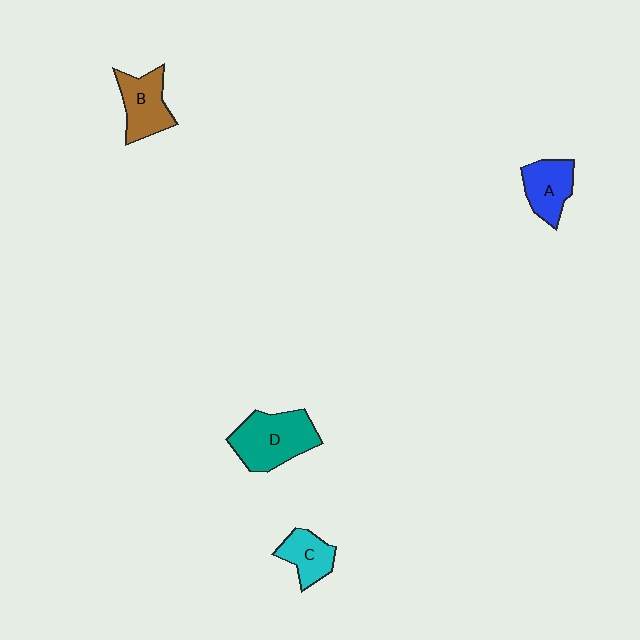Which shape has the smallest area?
Shape C (cyan).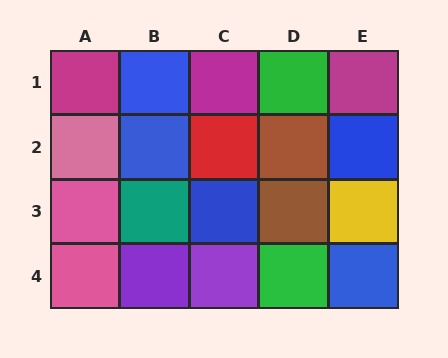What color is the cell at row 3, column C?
Blue.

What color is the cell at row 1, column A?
Magenta.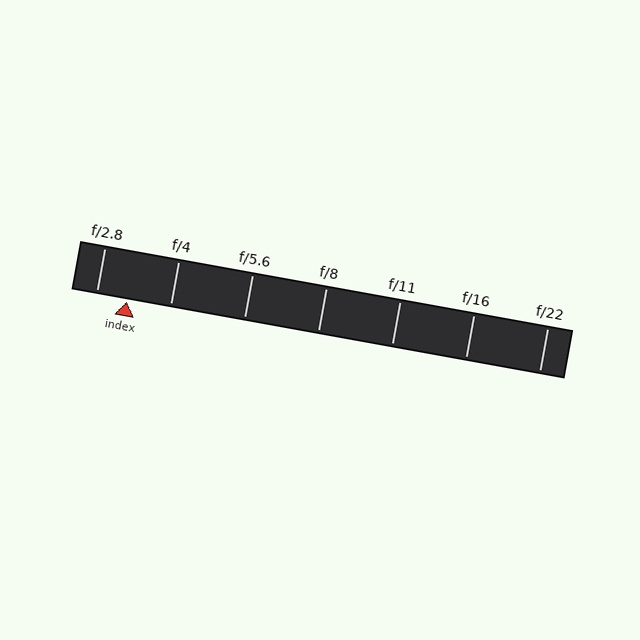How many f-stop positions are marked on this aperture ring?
There are 7 f-stop positions marked.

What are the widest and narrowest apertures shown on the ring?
The widest aperture shown is f/2.8 and the narrowest is f/22.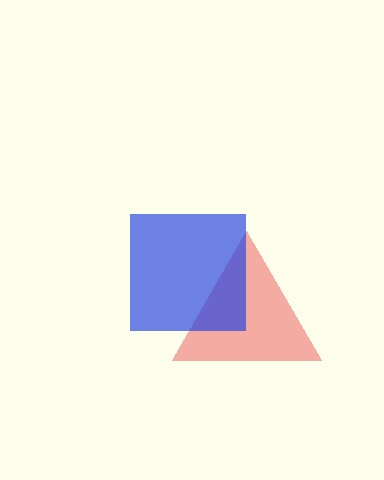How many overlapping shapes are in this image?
There are 2 overlapping shapes in the image.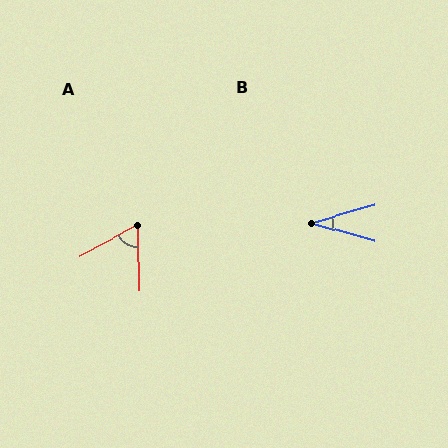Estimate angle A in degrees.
Approximately 62 degrees.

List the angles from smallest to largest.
B (31°), A (62°).